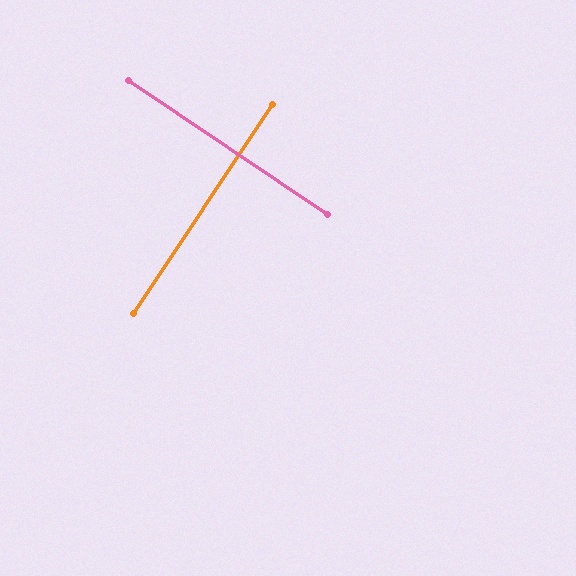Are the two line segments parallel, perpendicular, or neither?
Perpendicular — they meet at approximately 89°.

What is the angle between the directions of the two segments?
Approximately 89 degrees.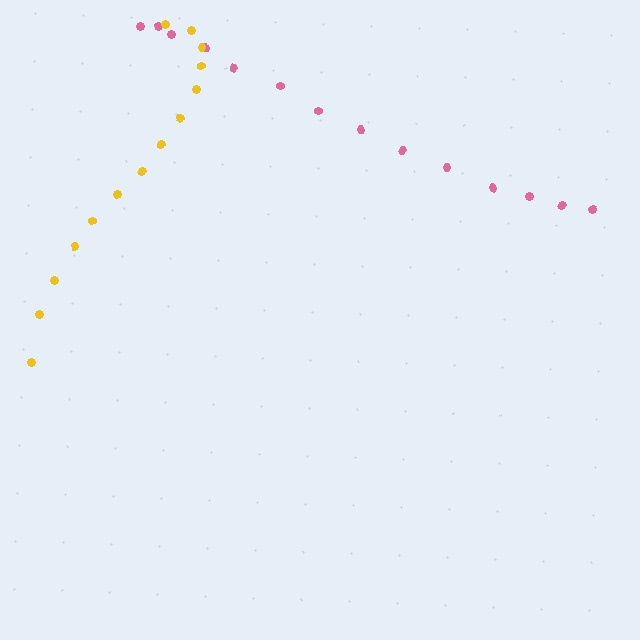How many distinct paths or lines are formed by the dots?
There are 2 distinct paths.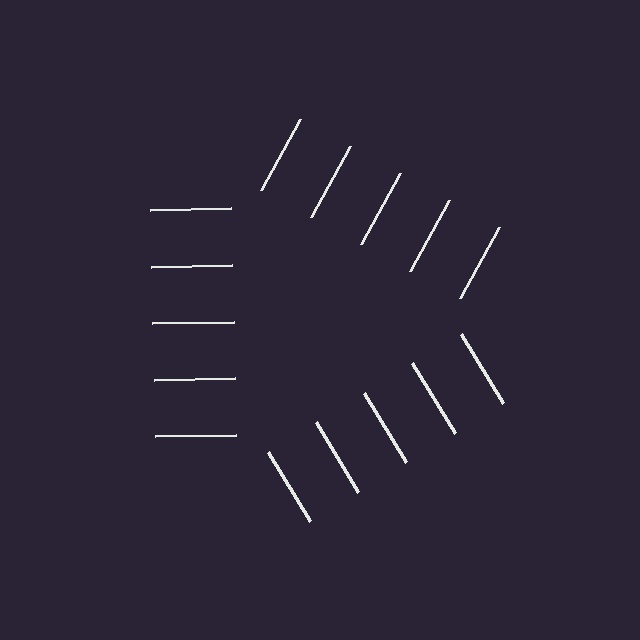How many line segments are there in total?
15 — 5 along each of the 3 edges.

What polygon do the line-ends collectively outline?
An illusory triangle — the line segments terminate on its edges but no continuous stroke is drawn.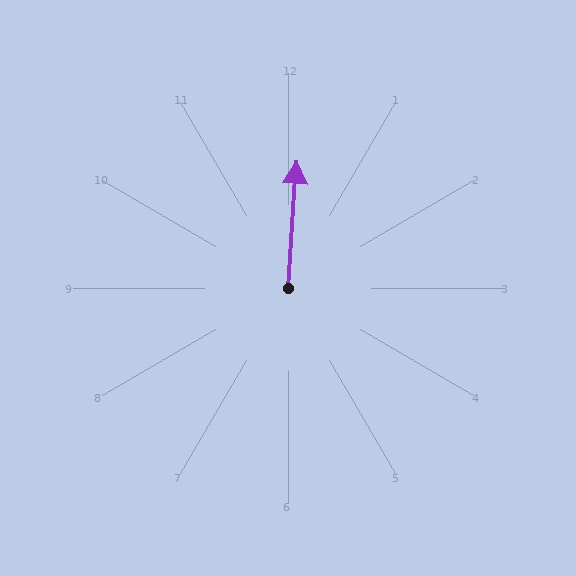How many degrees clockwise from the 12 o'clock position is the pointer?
Approximately 4 degrees.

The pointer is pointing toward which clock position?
Roughly 12 o'clock.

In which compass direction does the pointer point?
North.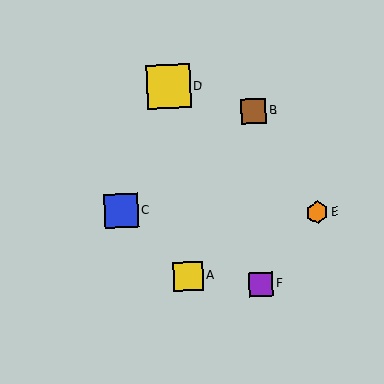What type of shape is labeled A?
Shape A is a yellow square.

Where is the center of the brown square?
The center of the brown square is at (254, 111).